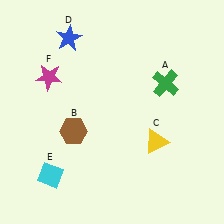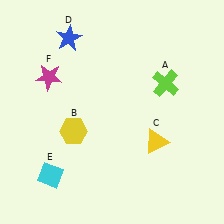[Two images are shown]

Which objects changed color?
A changed from green to lime. B changed from brown to yellow.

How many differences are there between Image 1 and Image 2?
There are 2 differences between the two images.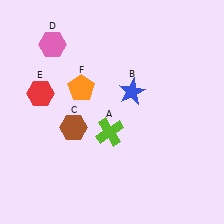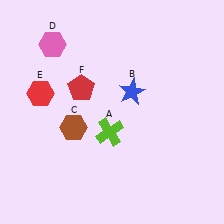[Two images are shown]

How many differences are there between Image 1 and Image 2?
There is 1 difference between the two images.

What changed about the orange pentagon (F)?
In Image 1, F is orange. In Image 2, it changed to red.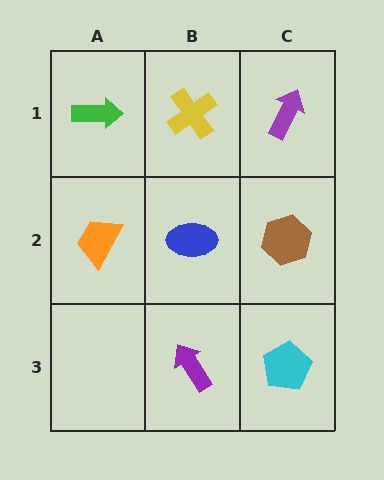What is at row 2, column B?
A blue ellipse.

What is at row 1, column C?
A purple arrow.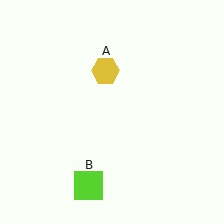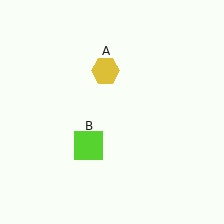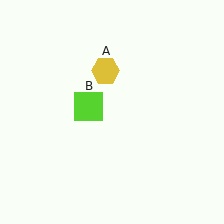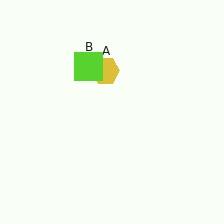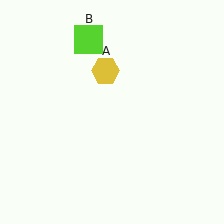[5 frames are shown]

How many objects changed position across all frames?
1 object changed position: lime square (object B).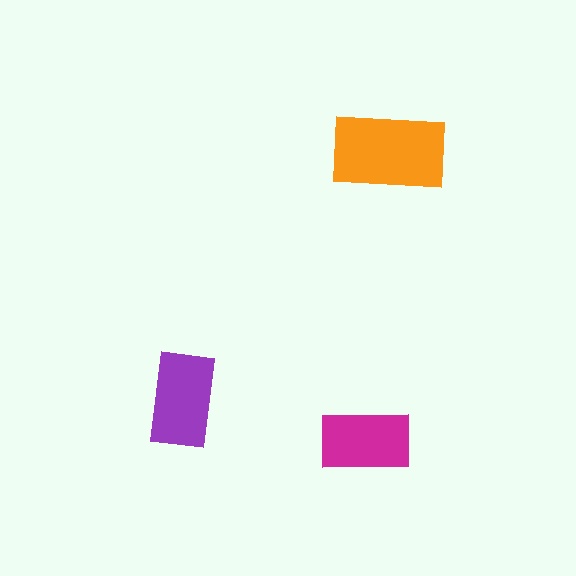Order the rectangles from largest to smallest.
the orange one, the purple one, the magenta one.